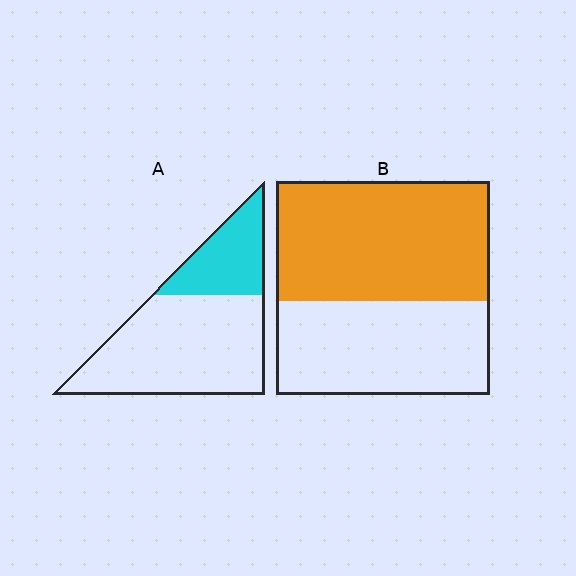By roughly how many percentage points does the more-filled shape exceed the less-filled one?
By roughly 25 percentage points (B over A).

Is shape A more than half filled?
No.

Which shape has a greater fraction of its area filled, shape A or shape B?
Shape B.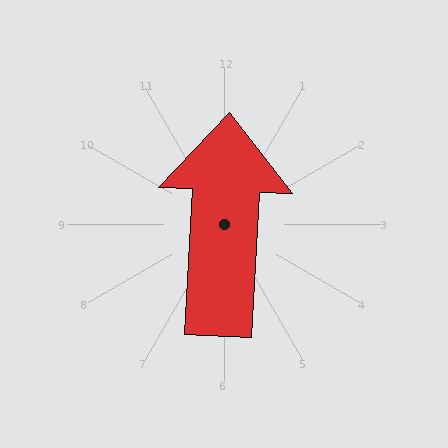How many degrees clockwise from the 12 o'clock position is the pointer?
Approximately 3 degrees.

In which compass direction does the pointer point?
North.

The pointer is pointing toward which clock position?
Roughly 12 o'clock.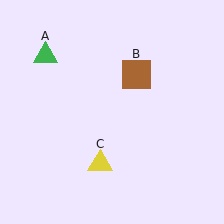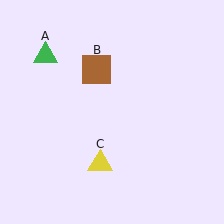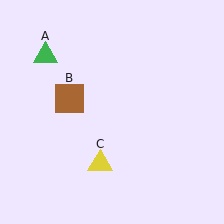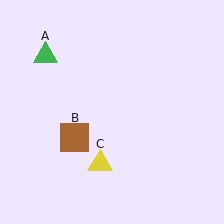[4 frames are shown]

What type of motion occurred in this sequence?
The brown square (object B) rotated counterclockwise around the center of the scene.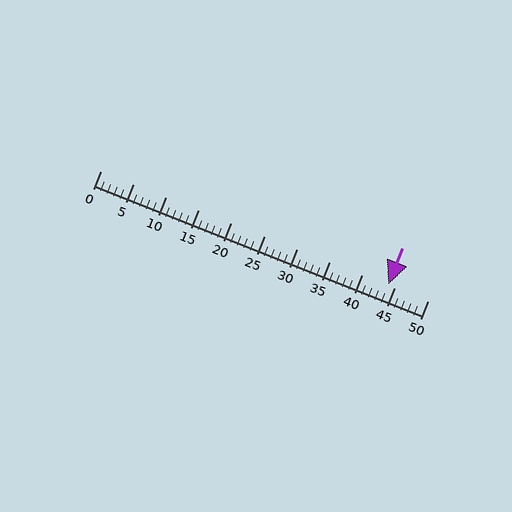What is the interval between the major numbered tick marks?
The major tick marks are spaced 5 units apart.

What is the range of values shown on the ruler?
The ruler shows values from 0 to 50.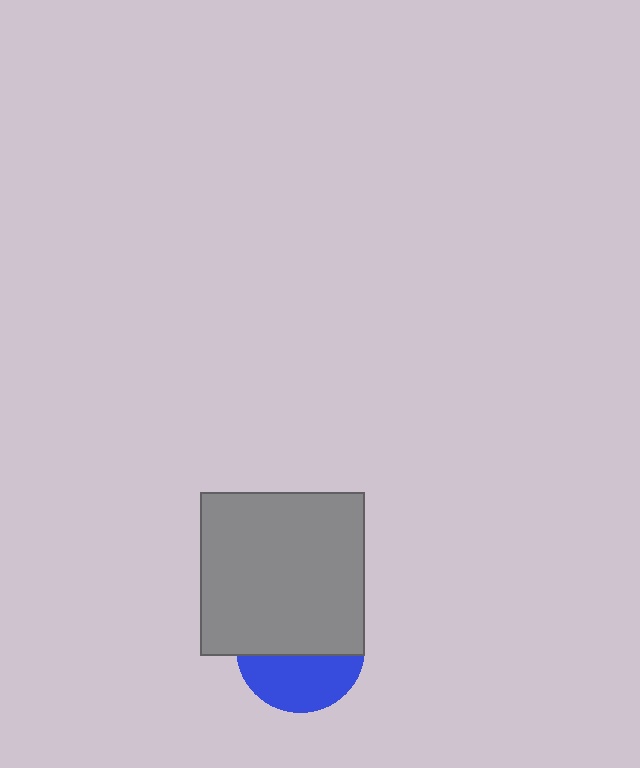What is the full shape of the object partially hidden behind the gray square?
The partially hidden object is a blue circle.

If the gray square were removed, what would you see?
You would see the complete blue circle.